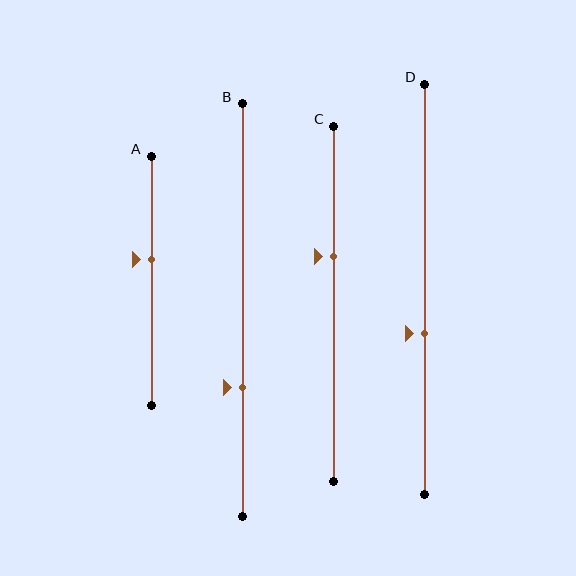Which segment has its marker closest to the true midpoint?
Segment A has its marker closest to the true midpoint.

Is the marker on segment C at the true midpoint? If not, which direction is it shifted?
No, the marker on segment C is shifted upward by about 13% of the segment length.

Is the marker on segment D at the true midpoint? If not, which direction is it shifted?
No, the marker on segment D is shifted downward by about 11% of the segment length.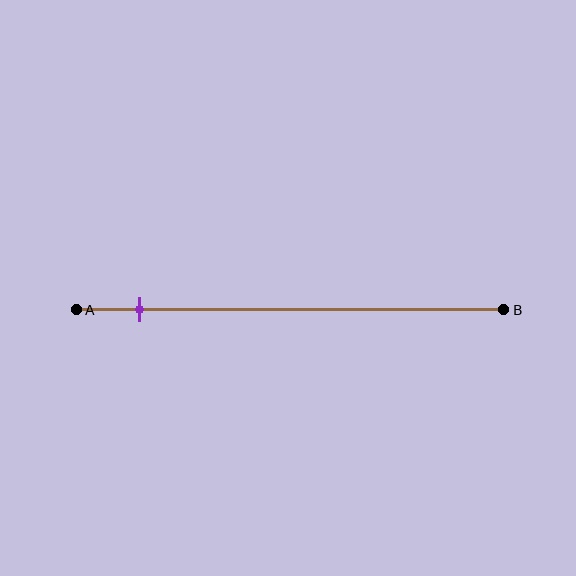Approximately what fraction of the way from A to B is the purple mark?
The purple mark is approximately 15% of the way from A to B.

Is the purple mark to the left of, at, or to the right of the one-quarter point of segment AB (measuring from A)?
The purple mark is to the left of the one-quarter point of segment AB.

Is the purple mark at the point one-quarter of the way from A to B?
No, the mark is at about 15% from A, not at the 25% one-quarter point.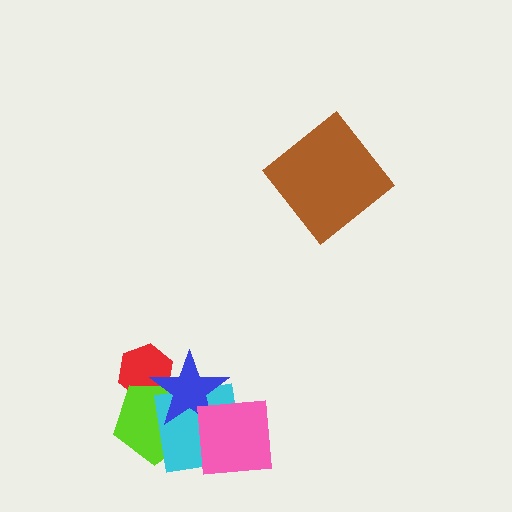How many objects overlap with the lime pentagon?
3 objects overlap with the lime pentagon.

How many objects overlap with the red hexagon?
2 objects overlap with the red hexagon.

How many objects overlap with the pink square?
2 objects overlap with the pink square.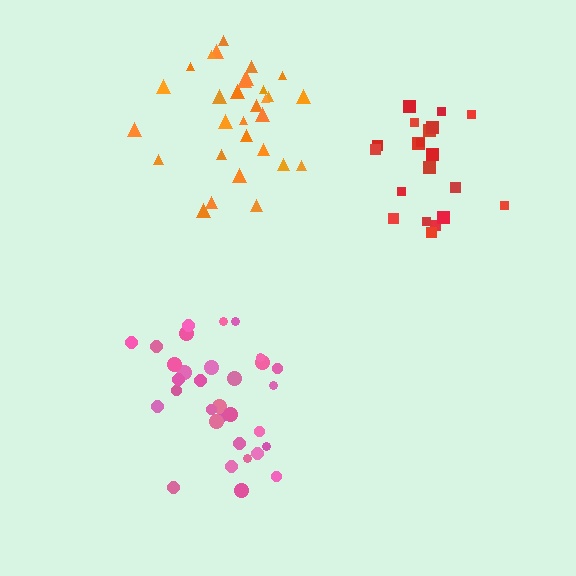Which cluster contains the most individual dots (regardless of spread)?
Pink (32).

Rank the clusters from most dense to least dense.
orange, pink, red.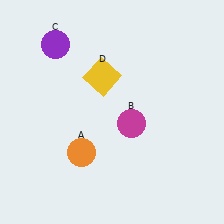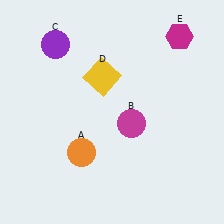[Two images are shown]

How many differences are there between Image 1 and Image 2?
There is 1 difference between the two images.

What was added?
A magenta hexagon (E) was added in Image 2.